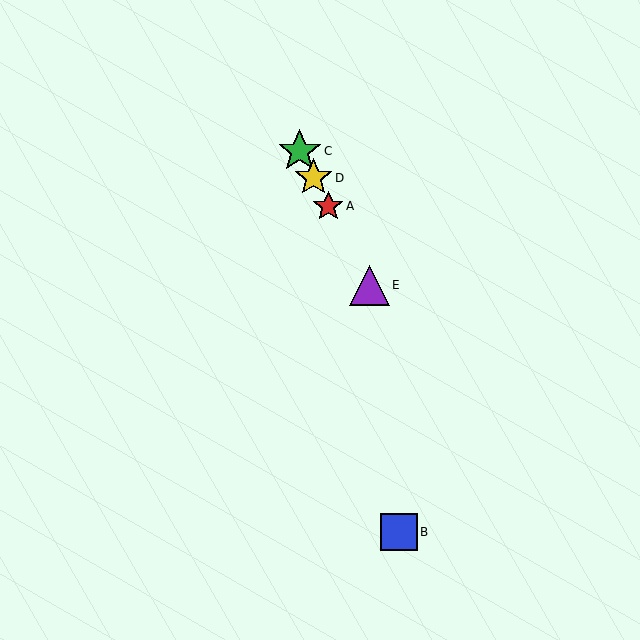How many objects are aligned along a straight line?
4 objects (A, C, D, E) are aligned along a straight line.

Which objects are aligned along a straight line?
Objects A, C, D, E are aligned along a straight line.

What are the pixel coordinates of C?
Object C is at (300, 151).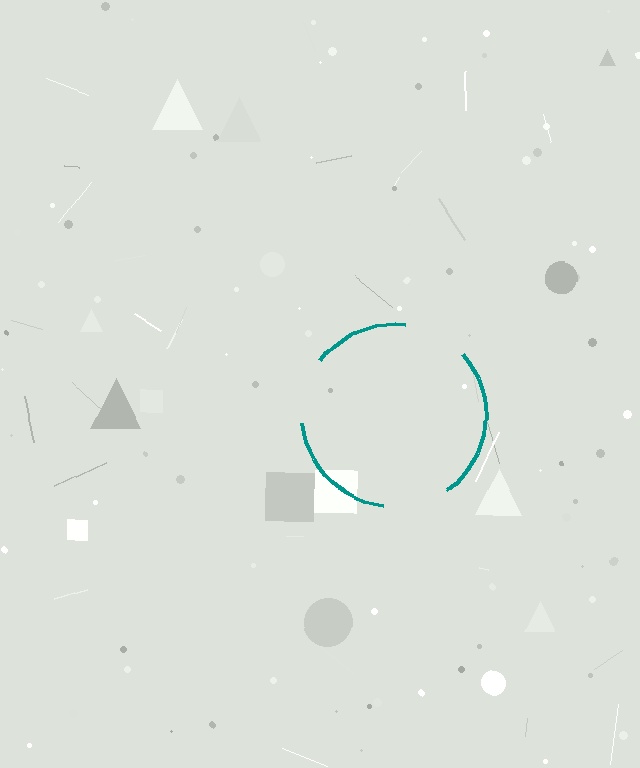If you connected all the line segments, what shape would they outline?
They would outline a circle.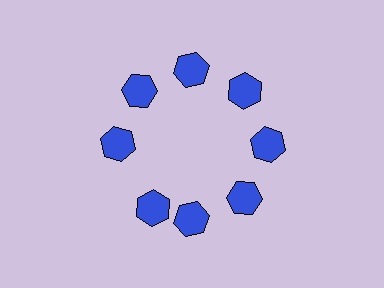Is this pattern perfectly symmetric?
No. The 8 blue hexagons are arranged in a ring, but one element near the 8 o'clock position is rotated out of alignment along the ring, breaking the 8-fold rotational symmetry.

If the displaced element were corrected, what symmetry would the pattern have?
It would have 8-fold rotational symmetry — the pattern would map onto itself every 45 degrees.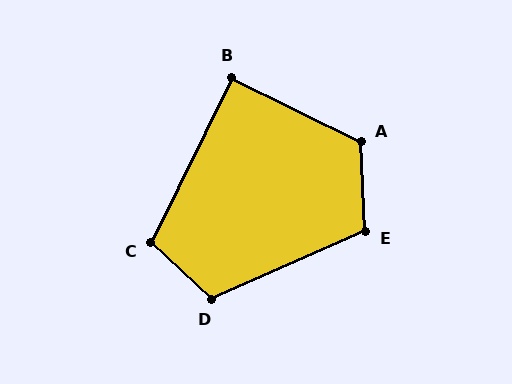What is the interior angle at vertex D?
Approximately 113 degrees (obtuse).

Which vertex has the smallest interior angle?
B, at approximately 90 degrees.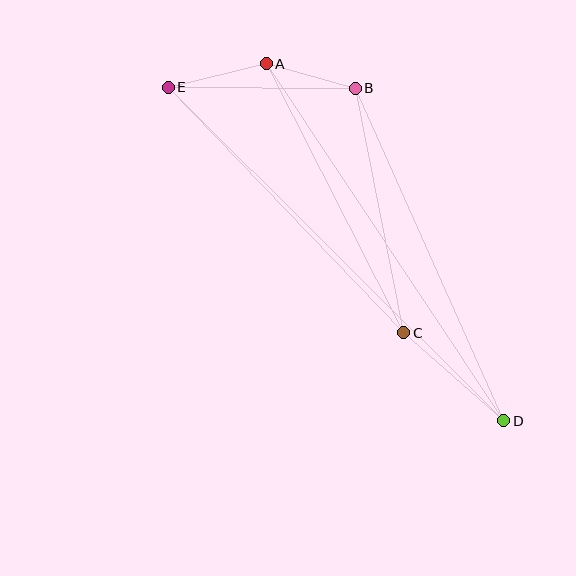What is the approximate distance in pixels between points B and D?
The distance between B and D is approximately 364 pixels.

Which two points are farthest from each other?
Points D and E are farthest from each other.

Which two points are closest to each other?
Points A and B are closest to each other.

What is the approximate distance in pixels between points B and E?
The distance between B and E is approximately 187 pixels.